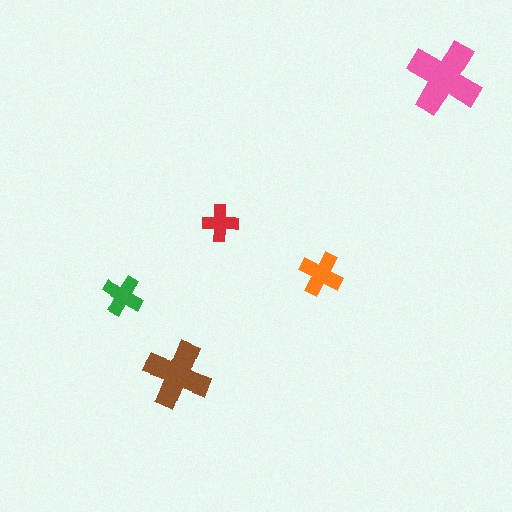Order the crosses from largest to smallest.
the pink one, the brown one, the orange one, the green one, the red one.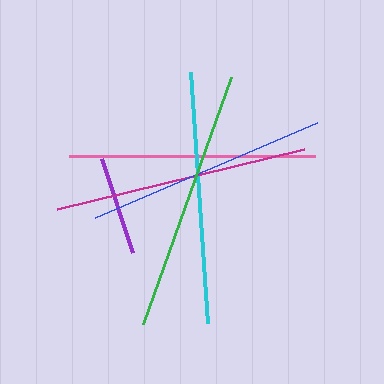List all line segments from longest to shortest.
From longest to shortest: green, magenta, cyan, pink, blue, purple.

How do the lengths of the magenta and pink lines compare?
The magenta and pink lines are approximately the same length.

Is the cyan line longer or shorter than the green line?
The green line is longer than the cyan line.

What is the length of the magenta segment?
The magenta segment is approximately 253 pixels long.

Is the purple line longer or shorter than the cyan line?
The cyan line is longer than the purple line.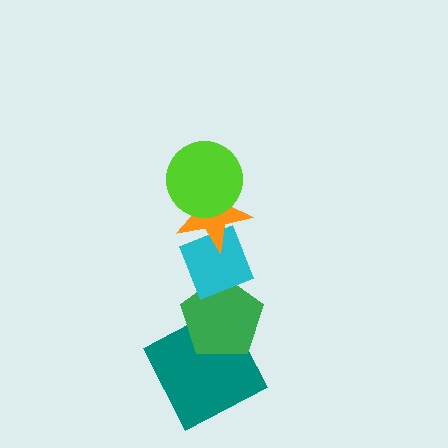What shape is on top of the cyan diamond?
The orange star is on top of the cyan diamond.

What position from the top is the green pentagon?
The green pentagon is 4th from the top.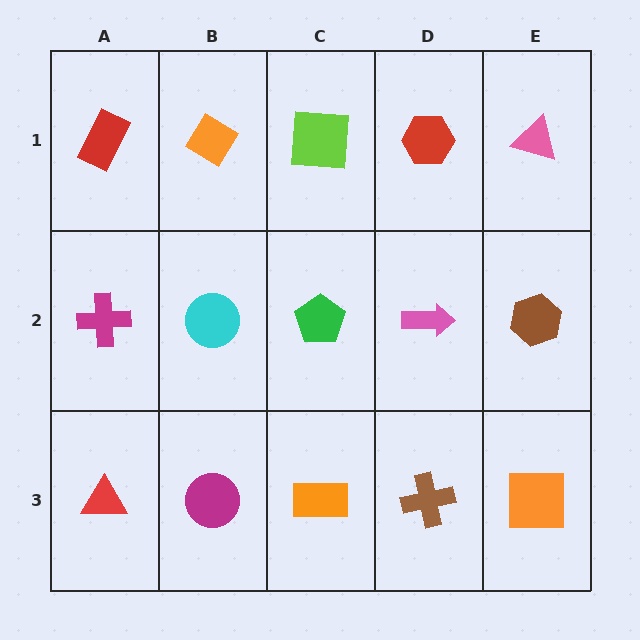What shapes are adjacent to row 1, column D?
A pink arrow (row 2, column D), a lime square (row 1, column C), a pink triangle (row 1, column E).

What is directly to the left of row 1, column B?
A red rectangle.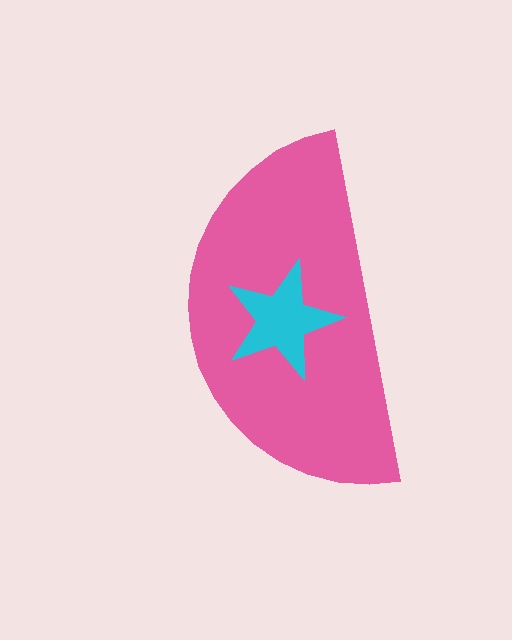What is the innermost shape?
The cyan star.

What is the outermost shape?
The pink semicircle.